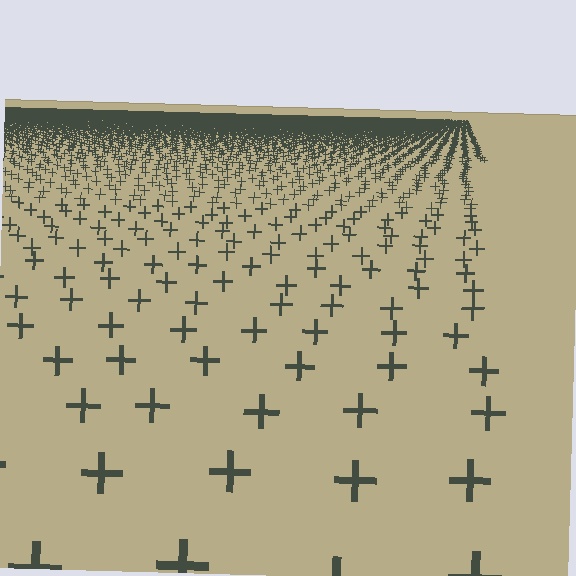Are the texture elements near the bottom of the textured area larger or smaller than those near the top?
Larger. Near the bottom, elements are closer to the viewer and appear at a bigger on-screen size.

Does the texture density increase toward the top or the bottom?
Density increases toward the top.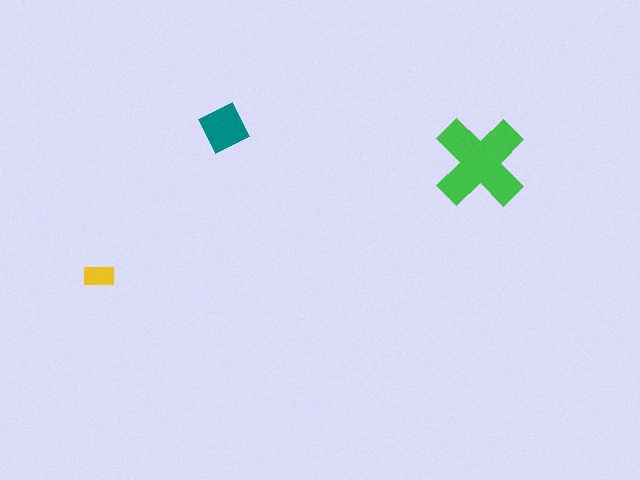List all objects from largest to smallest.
The green cross, the teal diamond, the yellow rectangle.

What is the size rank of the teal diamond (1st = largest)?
2nd.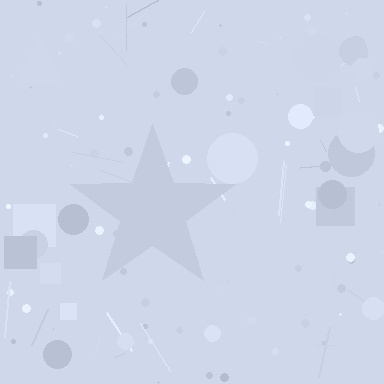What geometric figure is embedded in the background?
A star is embedded in the background.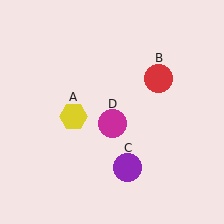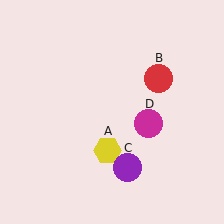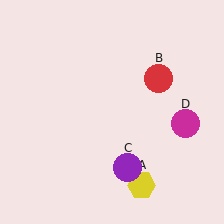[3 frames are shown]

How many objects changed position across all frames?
2 objects changed position: yellow hexagon (object A), magenta circle (object D).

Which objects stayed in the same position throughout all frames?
Red circle (object B) and purple circle (object C) remained stationary.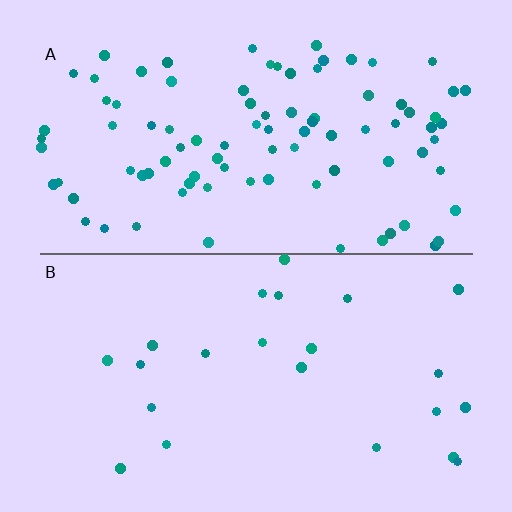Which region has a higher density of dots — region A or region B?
A (the top).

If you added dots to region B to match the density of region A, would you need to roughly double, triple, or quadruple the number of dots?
Approximately quadruple.